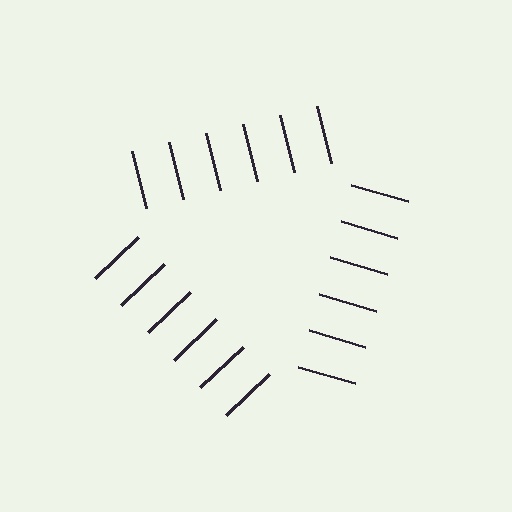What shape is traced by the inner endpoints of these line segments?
An illusory triangle — the line segments terminate on its edges but no continuous stroke is drawn.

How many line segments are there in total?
18 — 6 along each of the 3 edges.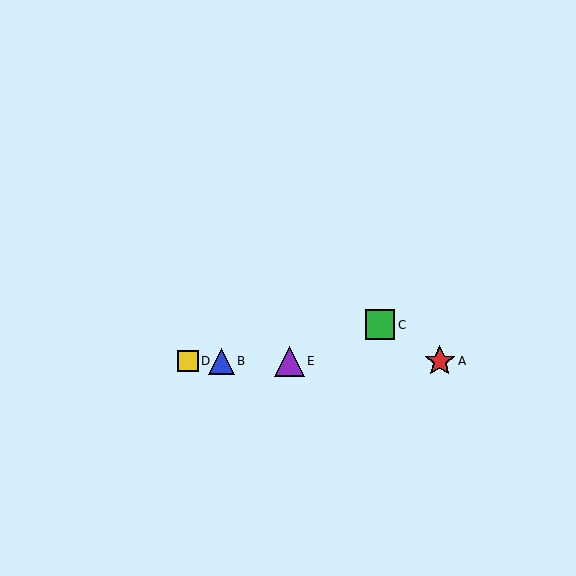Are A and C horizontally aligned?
No, A is at y≈361 and C is at y≈325.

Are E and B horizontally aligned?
Yes, both are at y≈361.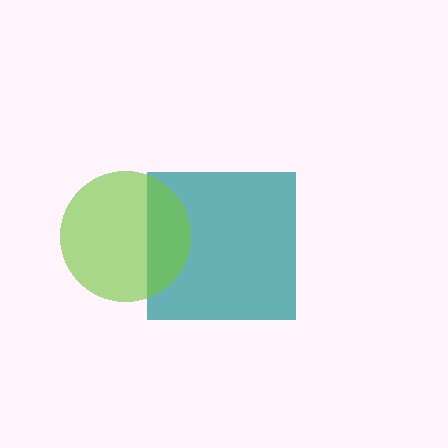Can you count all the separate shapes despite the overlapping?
Yes, there are 2 separate shapes.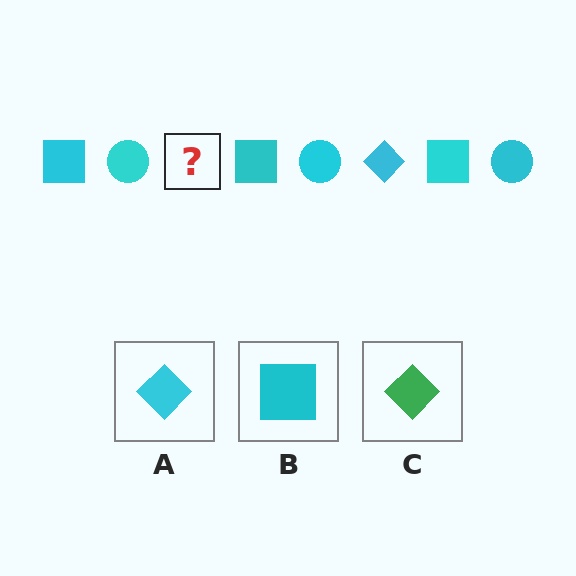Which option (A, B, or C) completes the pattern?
A.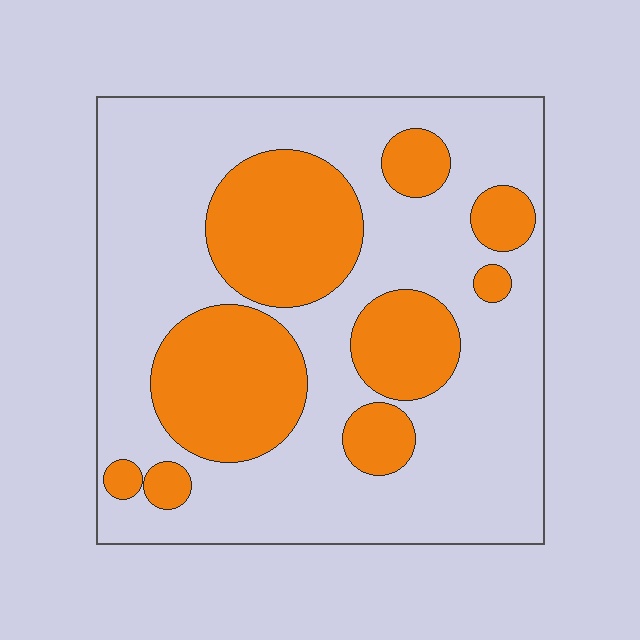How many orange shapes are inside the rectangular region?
9.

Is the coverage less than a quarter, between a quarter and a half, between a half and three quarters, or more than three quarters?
Between a quarter and a half.